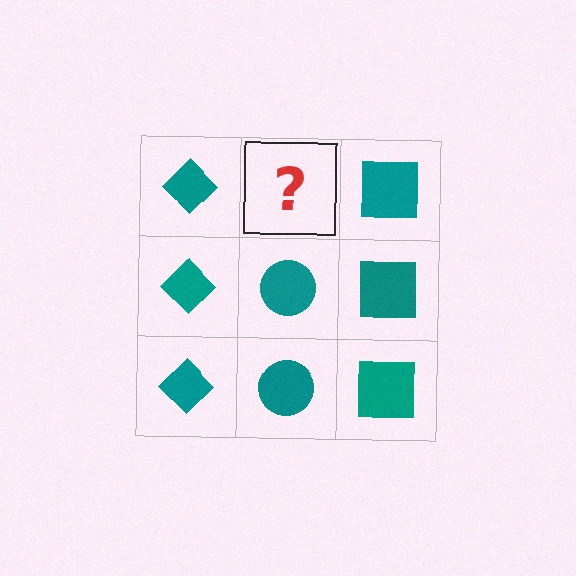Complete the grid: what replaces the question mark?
The question mark should be replaced with a teal circle.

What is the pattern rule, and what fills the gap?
The rule is that each column has a consistent shape. The gap should be filled with a teal circle.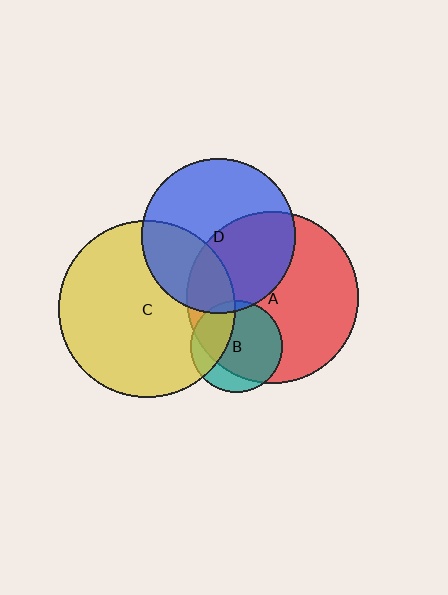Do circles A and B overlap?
Yes.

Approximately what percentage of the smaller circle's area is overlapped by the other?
Approximately 80%.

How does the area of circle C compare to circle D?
Approximately 1.3 times.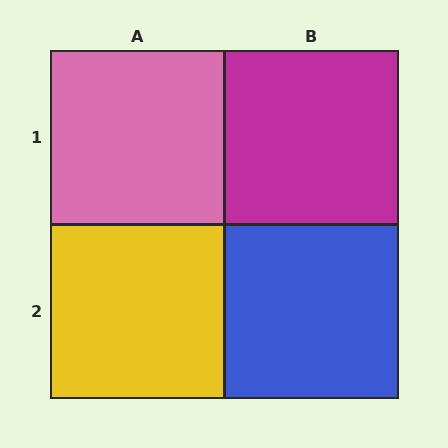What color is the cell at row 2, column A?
Yellow.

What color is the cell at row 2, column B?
Blue.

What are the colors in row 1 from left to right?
Pink, magenta.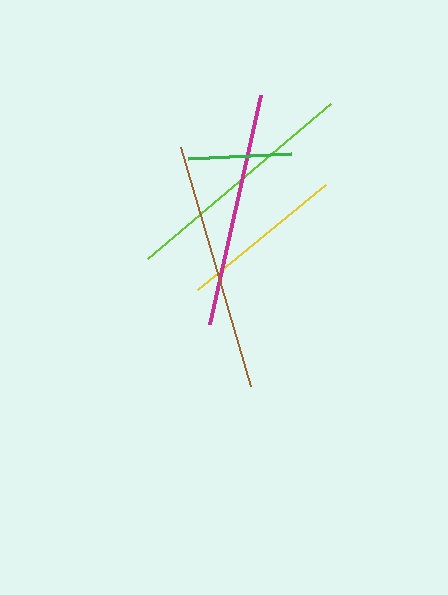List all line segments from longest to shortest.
From longest to shortest: brown, lime, magenta, yellow, green.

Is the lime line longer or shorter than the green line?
The lime line is longer than the green line.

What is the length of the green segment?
The green segment is approximately 103 pixels long.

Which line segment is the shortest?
The green line is the shortest at approximately 103 pixels.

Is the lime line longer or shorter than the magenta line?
The lime line is longer than the magenta line.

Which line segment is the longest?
The brown line is the longest at approximately 249 pixels.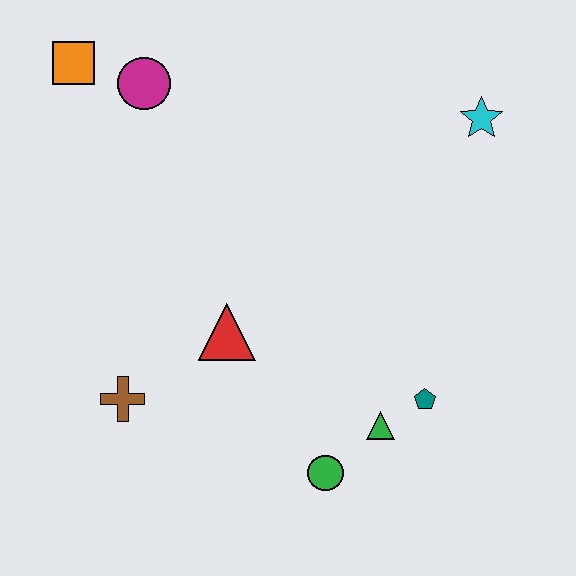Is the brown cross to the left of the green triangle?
Yes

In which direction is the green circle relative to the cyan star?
The green circle is below the cyan star.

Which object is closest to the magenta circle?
The orange square is closest to the magenta circle.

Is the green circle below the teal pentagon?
Yes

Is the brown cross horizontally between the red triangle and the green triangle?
No